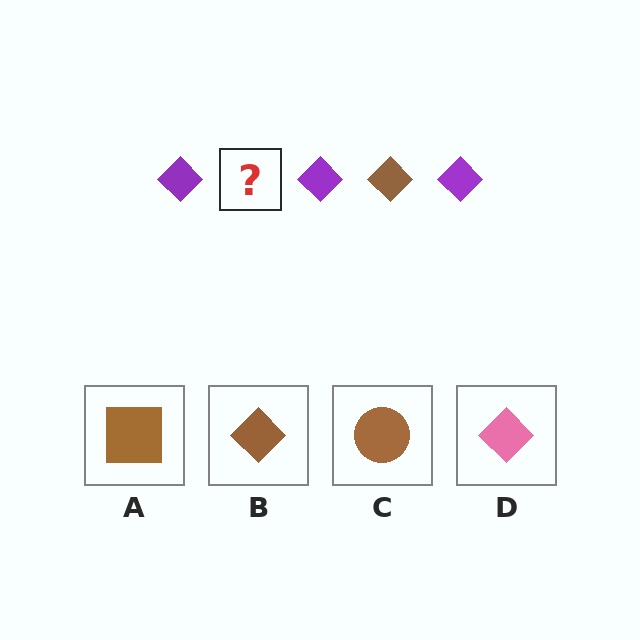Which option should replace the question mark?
Option B.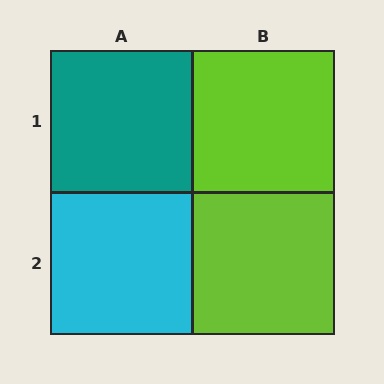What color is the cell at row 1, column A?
Teal.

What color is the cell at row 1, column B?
Lime.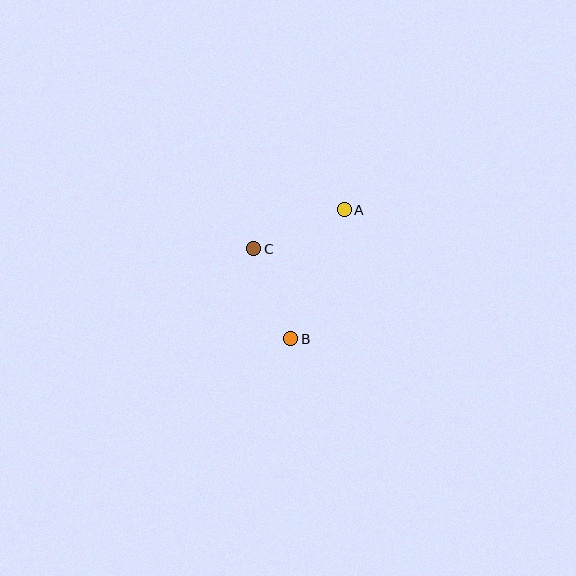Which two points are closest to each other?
Points B and C are closest to each other.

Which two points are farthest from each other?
Points A and B are farthest from each other.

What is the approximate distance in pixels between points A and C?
The distance between A and C is approximately 99 pixels.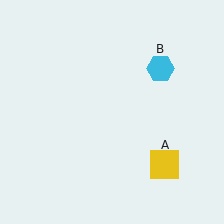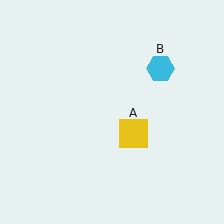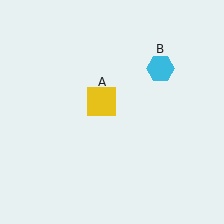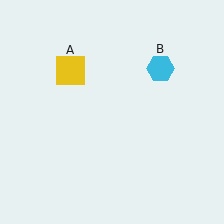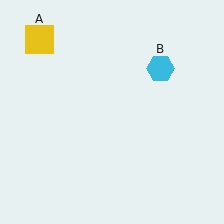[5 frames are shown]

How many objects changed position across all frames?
1 object changed position: yellow square (object A).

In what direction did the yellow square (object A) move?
The yellow square (object A) moved up and to the left.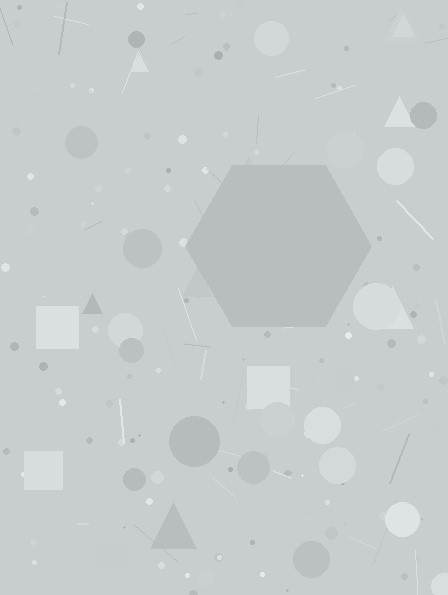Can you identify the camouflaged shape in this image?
The camouflaged shape is a hexagon.